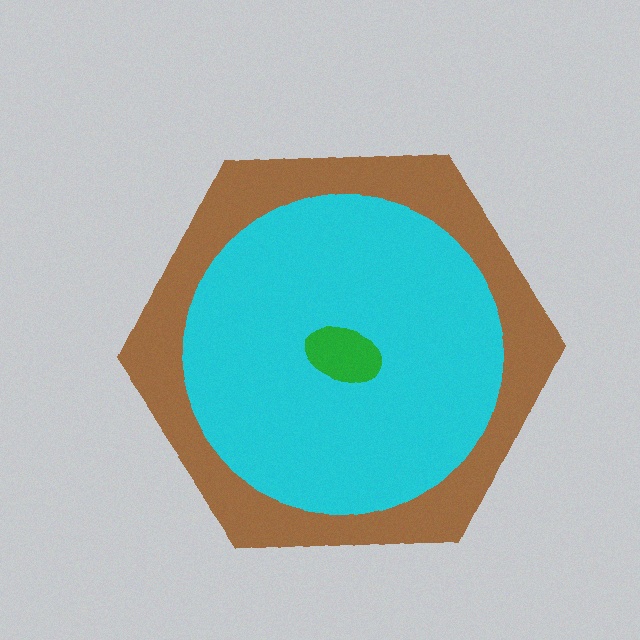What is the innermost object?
The green ellipse.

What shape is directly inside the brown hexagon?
The cyan circle.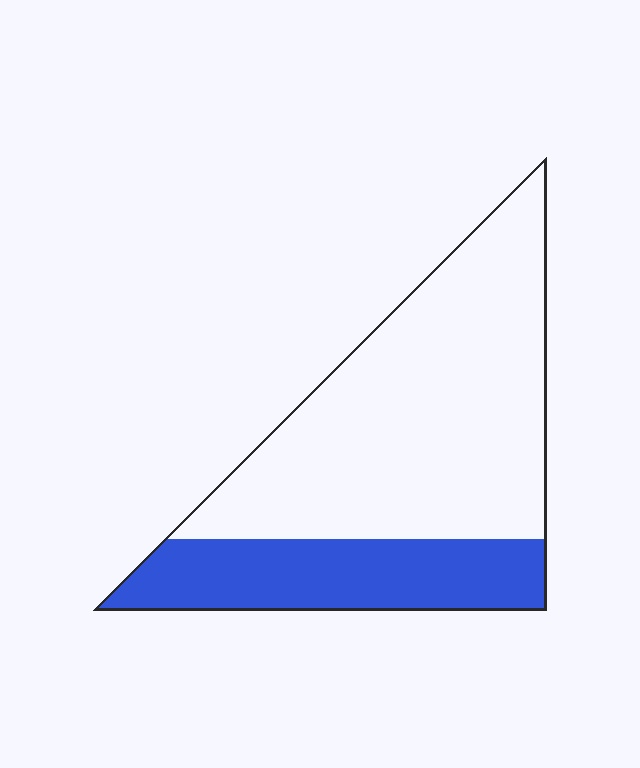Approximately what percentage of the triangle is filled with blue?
Approximately 30%.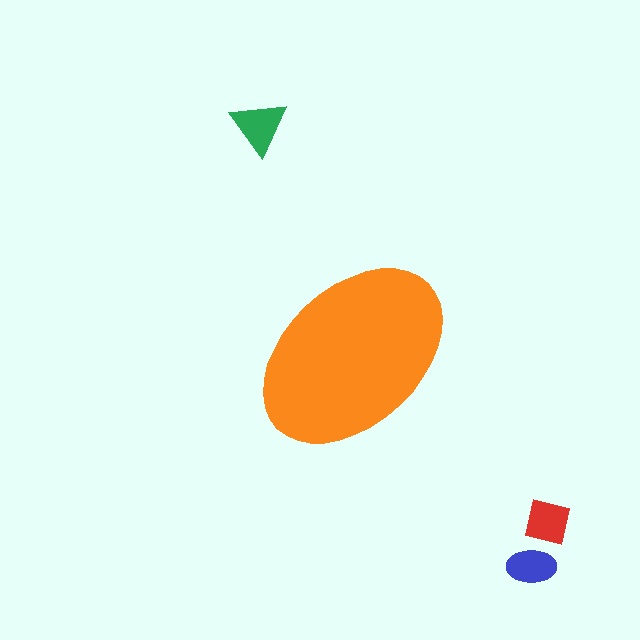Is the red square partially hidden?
No, the red square is fully visible.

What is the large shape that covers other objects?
An orange ellipse.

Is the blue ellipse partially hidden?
No, the blue ellipse is fully visible.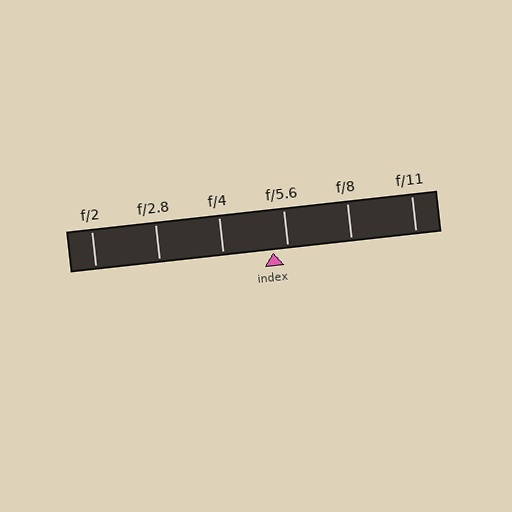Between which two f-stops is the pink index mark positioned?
The index mark is between f/4 and f/5.6.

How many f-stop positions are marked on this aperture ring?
There are 6 f-stop positions marked.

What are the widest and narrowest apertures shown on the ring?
The widest aperture shown is f/2 and the narrowest is f/11.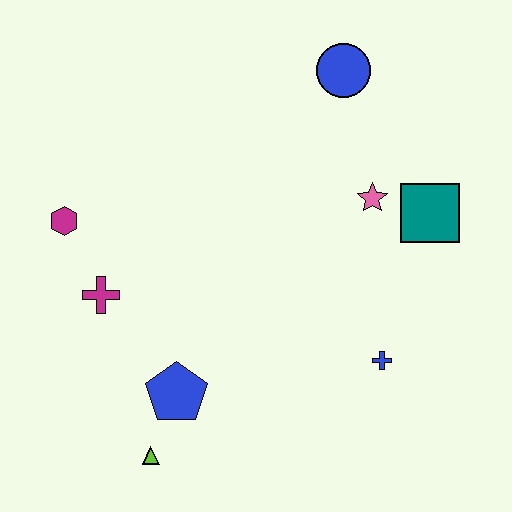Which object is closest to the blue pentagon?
The lime triangle is closest to the blue pentagon.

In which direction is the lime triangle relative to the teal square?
The lime triangle is to the left of the teal square.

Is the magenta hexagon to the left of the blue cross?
Yes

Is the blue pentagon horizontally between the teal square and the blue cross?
No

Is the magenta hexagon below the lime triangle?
No